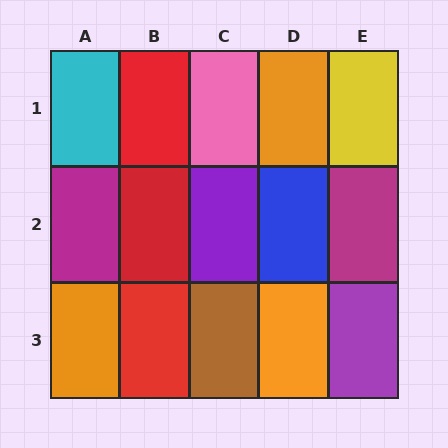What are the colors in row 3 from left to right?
Orange, red, brown, orange, purple.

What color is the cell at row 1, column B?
Red.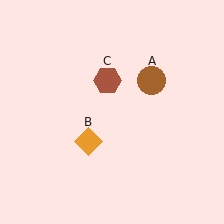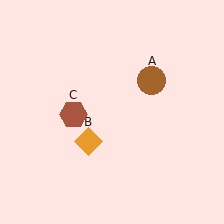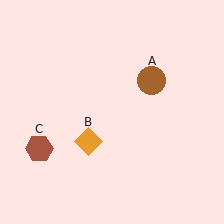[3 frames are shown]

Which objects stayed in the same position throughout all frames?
Brown circle (object A) and orange diamond (object B) remained stationary.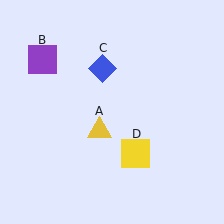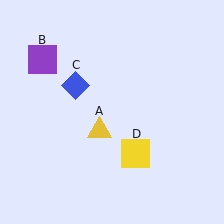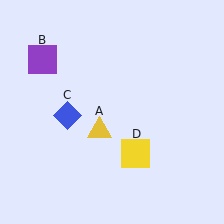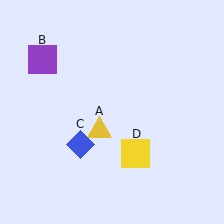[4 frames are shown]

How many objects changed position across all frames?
1 object changed position: blue diamond (object C).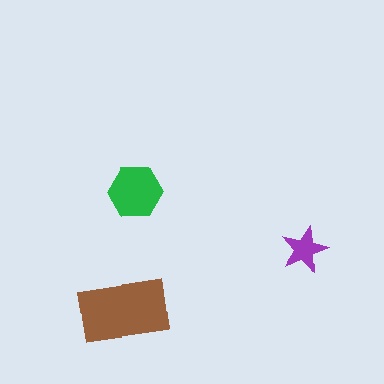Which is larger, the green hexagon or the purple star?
The green hexagon.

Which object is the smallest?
The purple star.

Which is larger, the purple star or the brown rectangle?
The brown rectangle.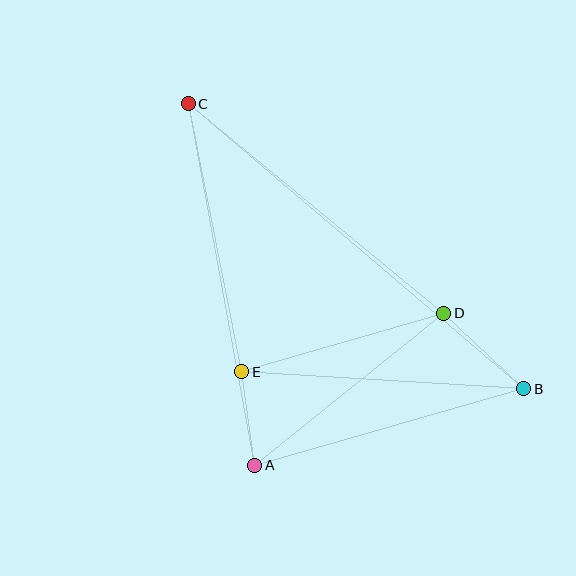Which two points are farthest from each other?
Points B and C are farthest from each other.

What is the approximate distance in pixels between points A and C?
The distance between A and C is approximately 367 pixels.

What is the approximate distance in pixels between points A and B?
The distance between A and B is approximately 279 pixels.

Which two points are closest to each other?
Points A and E are closest to each other.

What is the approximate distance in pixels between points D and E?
The distance between D and E is approximately 210 pixels.